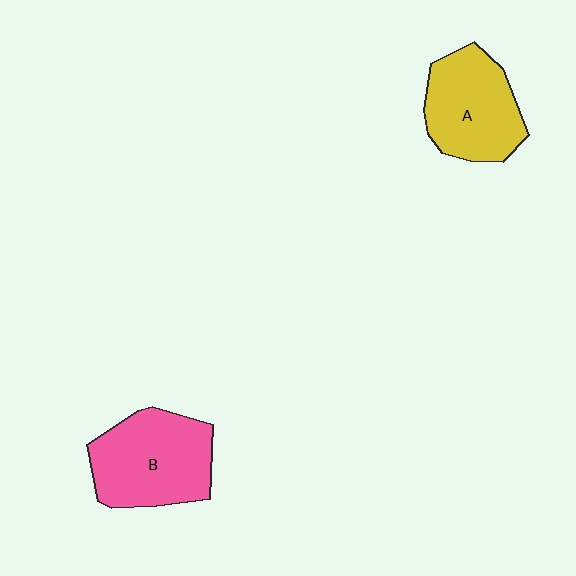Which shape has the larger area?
Shape B (pink).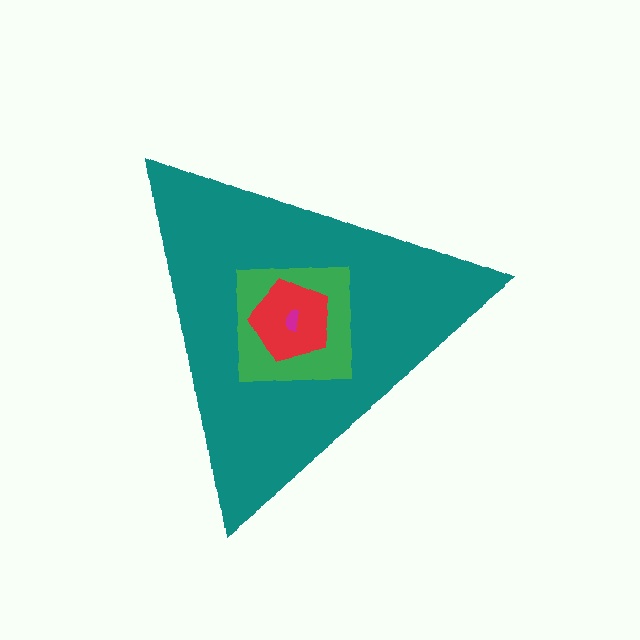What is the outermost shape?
The teal triangle.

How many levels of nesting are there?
4.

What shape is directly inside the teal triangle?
The green square.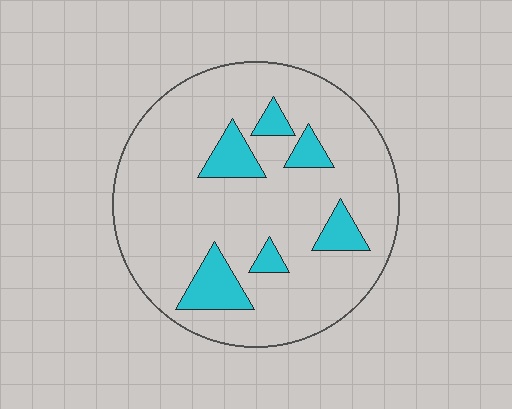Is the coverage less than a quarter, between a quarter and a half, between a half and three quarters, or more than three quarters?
Less than a quarter.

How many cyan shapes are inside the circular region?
6.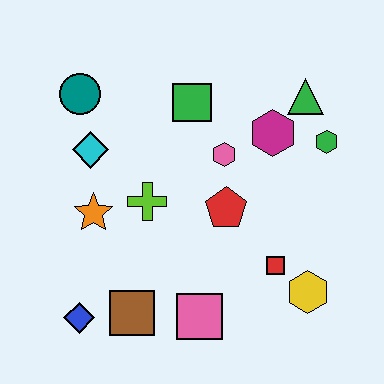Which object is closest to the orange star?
The lime cross is closest to the orange star.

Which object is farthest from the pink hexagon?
The blue diamond is farthest from the pink hexagon.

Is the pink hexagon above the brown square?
Yes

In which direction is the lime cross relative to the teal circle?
The lime cross is below the teal circle.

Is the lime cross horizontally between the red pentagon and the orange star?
Yes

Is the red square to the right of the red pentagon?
Yes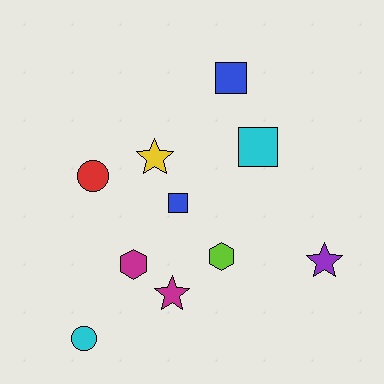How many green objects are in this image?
There are no green objects.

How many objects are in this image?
There are 10 objects.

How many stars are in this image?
There are 3 stars.